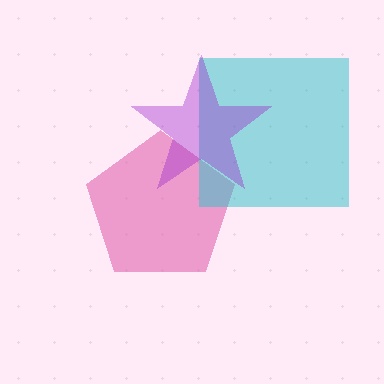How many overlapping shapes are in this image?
There are 3 overlapping shapes in the image.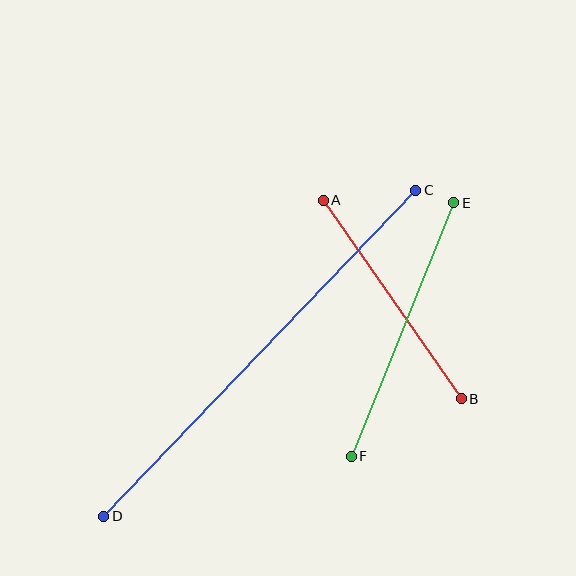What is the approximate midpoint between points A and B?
The midpoint is at approximately (392, 300) pixels.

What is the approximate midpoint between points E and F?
The midpoint is at approximately (403, 330) pixels.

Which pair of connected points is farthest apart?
Points C and D are farthest apart.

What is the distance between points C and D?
The distance is approximately 451 pixels.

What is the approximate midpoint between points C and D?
The midpoint is at approximately (260, 353) pixels.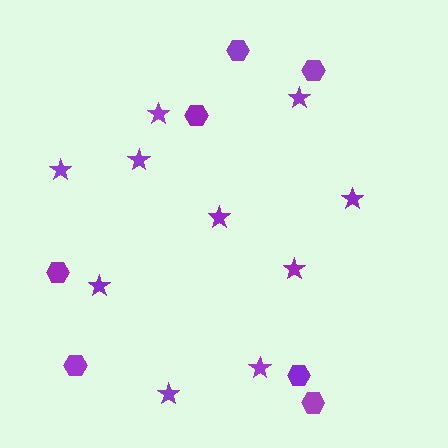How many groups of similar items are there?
There are 2 groups: one group of stars (10) and one group of hexagons (7).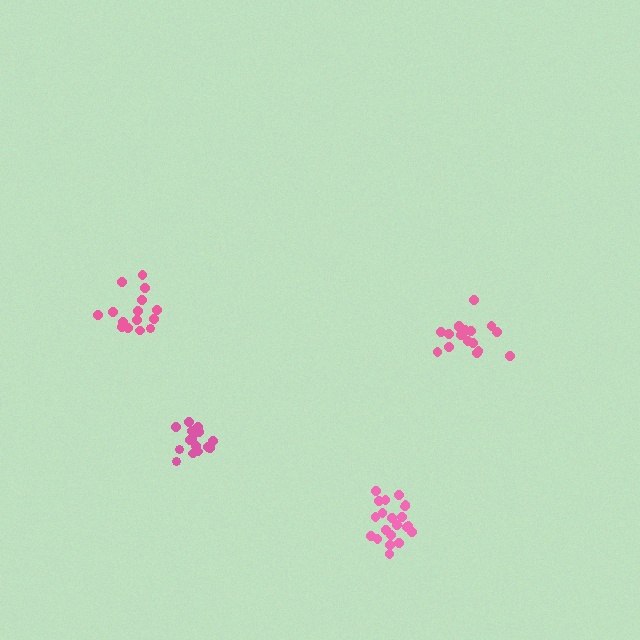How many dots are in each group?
Group 1: 17 dots, Group 2: 16 dots, Group 3: 21 dots, Group 4: 18 dots (72 total).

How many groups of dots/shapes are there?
There are 4 groups.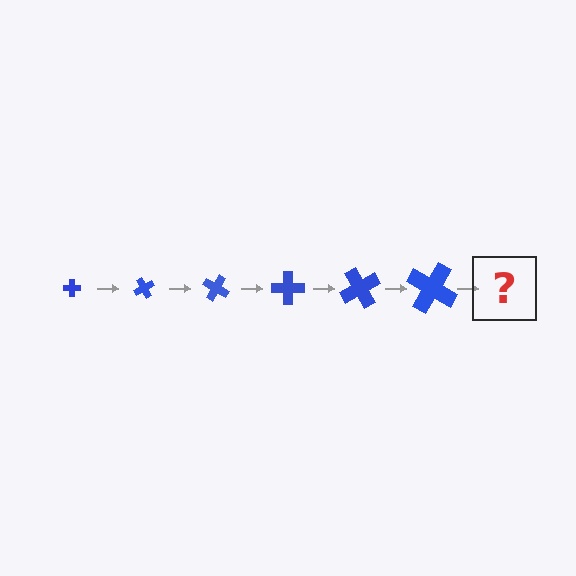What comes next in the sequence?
The next element should be a cross, larger than the previous one and rotated 360 degrees from the start.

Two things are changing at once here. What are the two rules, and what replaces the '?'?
The two rules are that the cross grows larger each step and it rotates 60 degrees each step. The '?' should be a cross, larger than the previous one and rotated 360 degrees from the start.